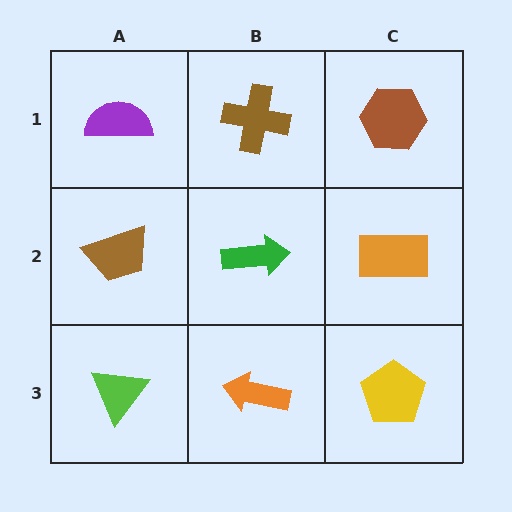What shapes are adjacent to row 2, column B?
A brown cross (row 1, column B), an orange arrow (row 3, column B), a brown trapezoid (row 2, column A), an orange rectangle (row 2, column C).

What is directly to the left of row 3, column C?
An orange arrow.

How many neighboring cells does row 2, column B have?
4.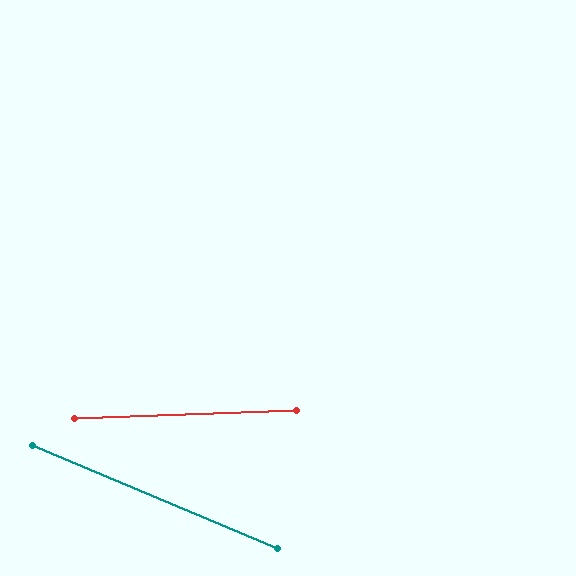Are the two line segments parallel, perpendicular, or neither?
Neither parallel nor perpendicular — they differ by about 25°.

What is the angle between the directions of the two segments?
Approximately 25 degrees.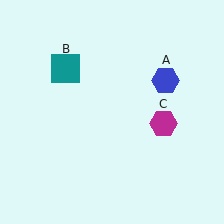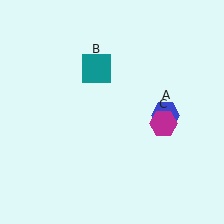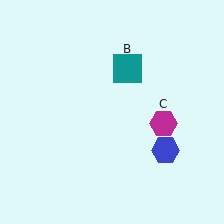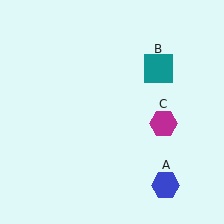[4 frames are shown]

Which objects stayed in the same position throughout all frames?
Magenta hexagon (object C) remained stationary.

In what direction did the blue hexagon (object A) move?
The blue hexagon (object A) moved down.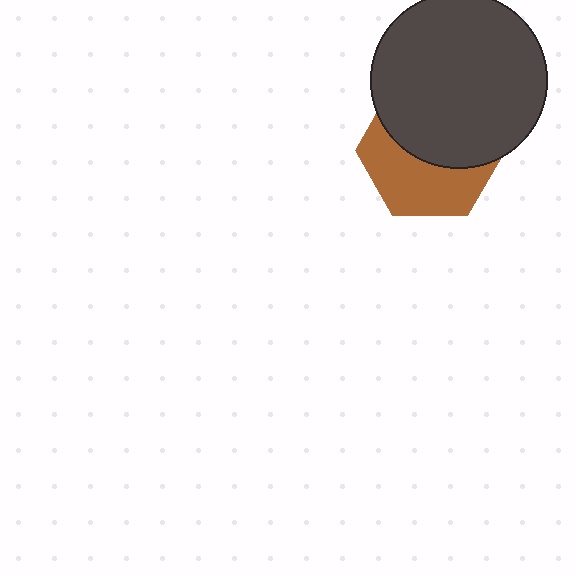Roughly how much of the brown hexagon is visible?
About half of it is visible (roughly 47%).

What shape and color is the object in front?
The object in front is a dark gray circle.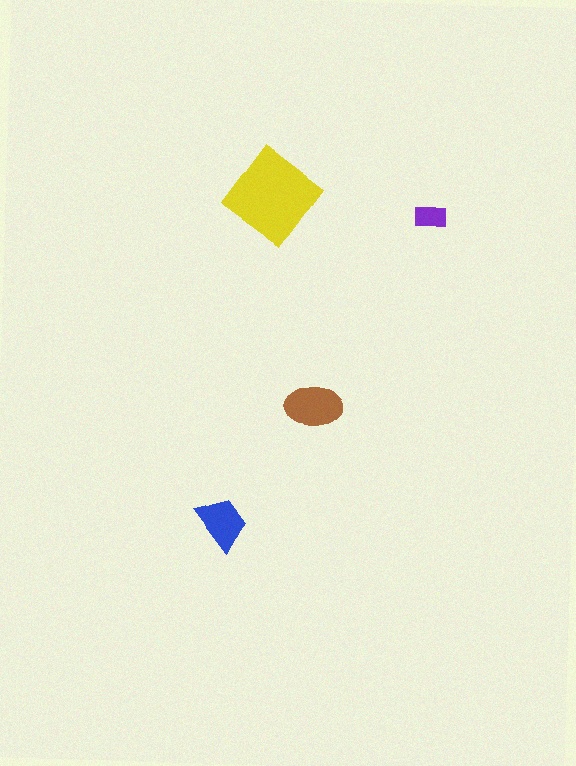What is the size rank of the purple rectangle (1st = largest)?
4th.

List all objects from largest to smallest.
The yellow diamond, the brown ellipse, the blue trapezoid, the purple rectangle.